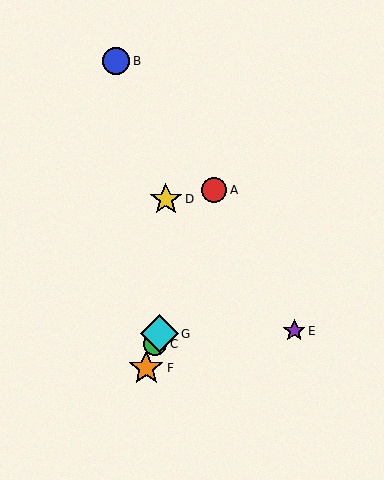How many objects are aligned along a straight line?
4 objects (A, C, F, G) are aligned along a straight line.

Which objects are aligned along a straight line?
Objects A, C, F, G are aligned along a straight line.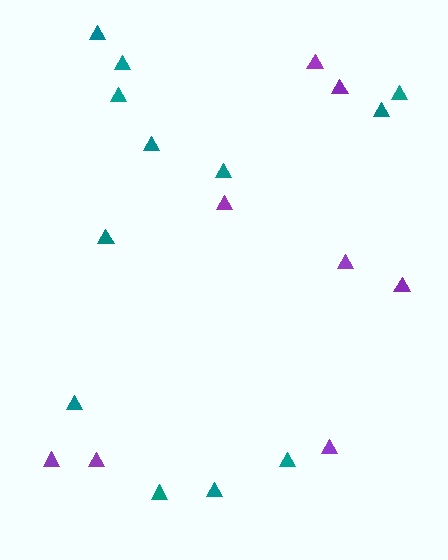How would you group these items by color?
There are 2 groups: one group of teal triangles (12) and one group of purple triangles (8).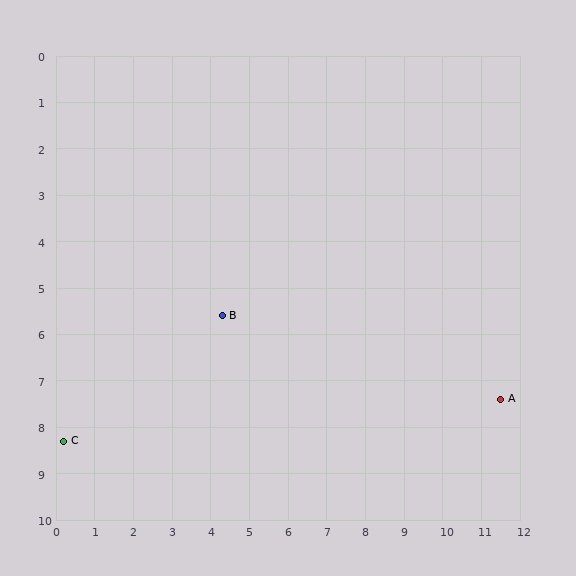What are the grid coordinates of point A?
Point A is at approximately (11.5, 7.4).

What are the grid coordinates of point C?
Point C is at approximately (0.2, 8.3).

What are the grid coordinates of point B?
Point B is at approximately (4.3, 5.6).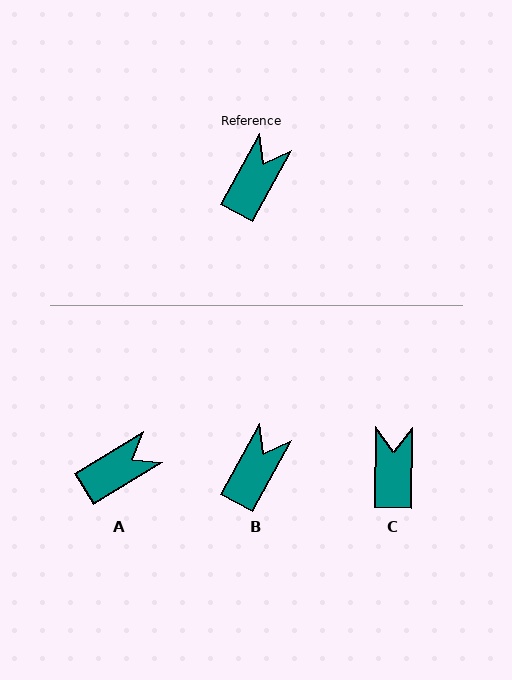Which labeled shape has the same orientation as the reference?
B.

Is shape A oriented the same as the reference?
No, it is off by about 30 degrees.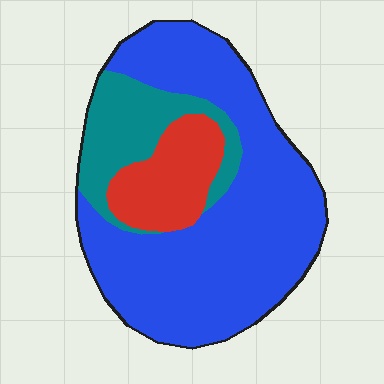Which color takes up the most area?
Blue, at roughly 65%.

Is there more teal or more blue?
Blue.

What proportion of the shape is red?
Red takes up less than a sixth of the shape.